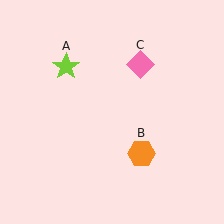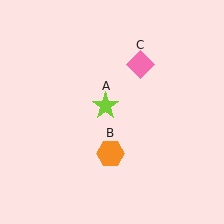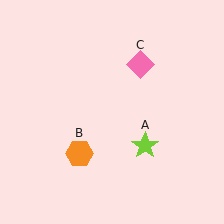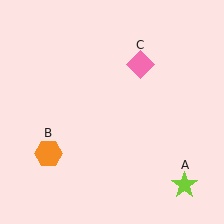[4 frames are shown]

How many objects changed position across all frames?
2 objects changed position: lime star (object A), orange hexagon (object B).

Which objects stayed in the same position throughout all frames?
Pink diamond (object C) remained stationary.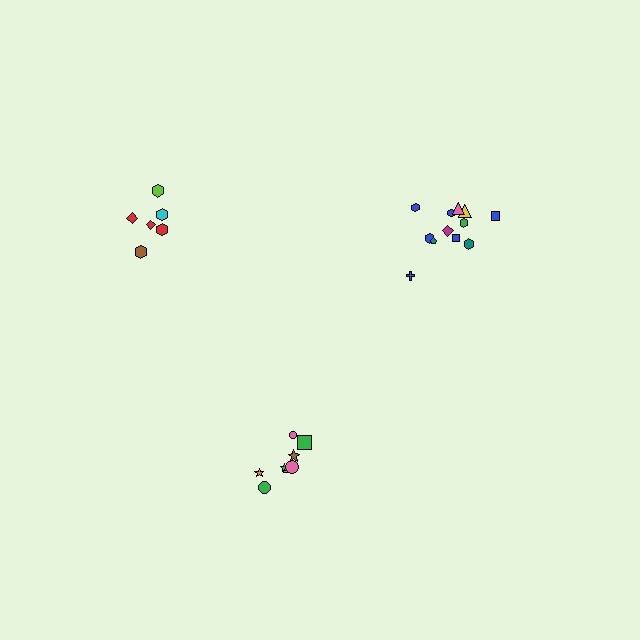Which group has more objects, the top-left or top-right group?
The top-right group.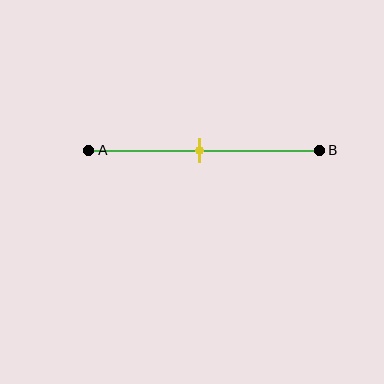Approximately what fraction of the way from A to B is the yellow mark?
The yellow mark is approximately 50% of the way from A to B.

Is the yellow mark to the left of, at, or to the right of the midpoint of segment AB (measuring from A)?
The yellow mark is approximately at the midpoint of segment AB.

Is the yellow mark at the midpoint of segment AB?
Yes, the mark is approximately at the midpoint.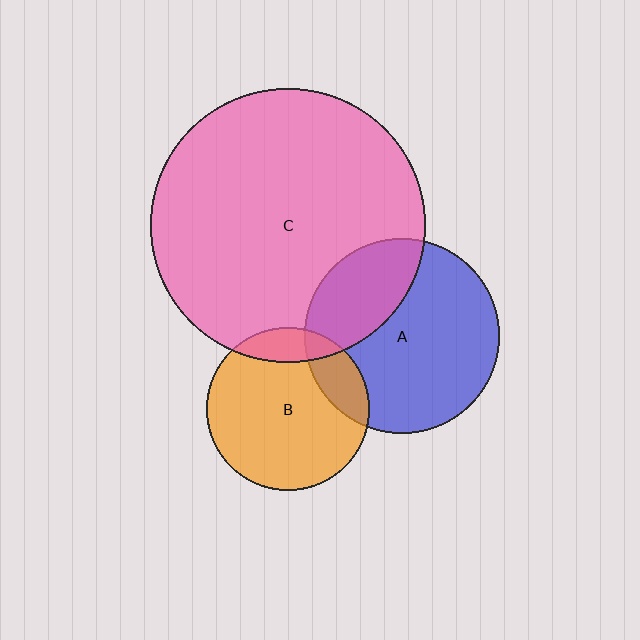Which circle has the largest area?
Circle C (pink).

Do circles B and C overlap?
Yes.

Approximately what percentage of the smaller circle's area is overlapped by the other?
Approximately 15%.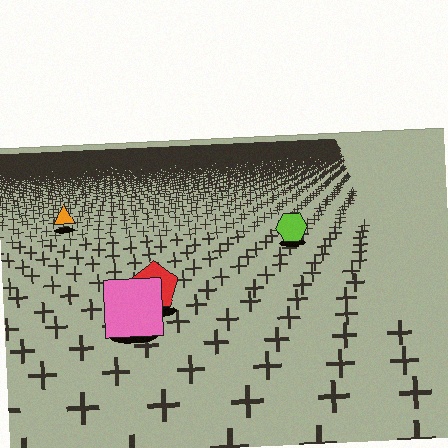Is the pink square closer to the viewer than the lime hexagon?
Yes. The pink square is closer — you can tell from the texture gradient: the ground texture is coarser near it.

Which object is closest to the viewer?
The pink square is closest. The texture marks near it are larger and more spread out.